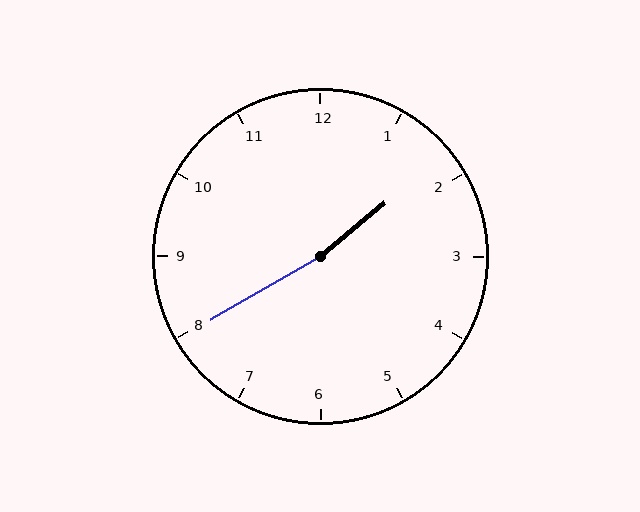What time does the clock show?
1:40.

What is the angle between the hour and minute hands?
Approximately 170 degrees.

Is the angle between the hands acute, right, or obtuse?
It is obtuse.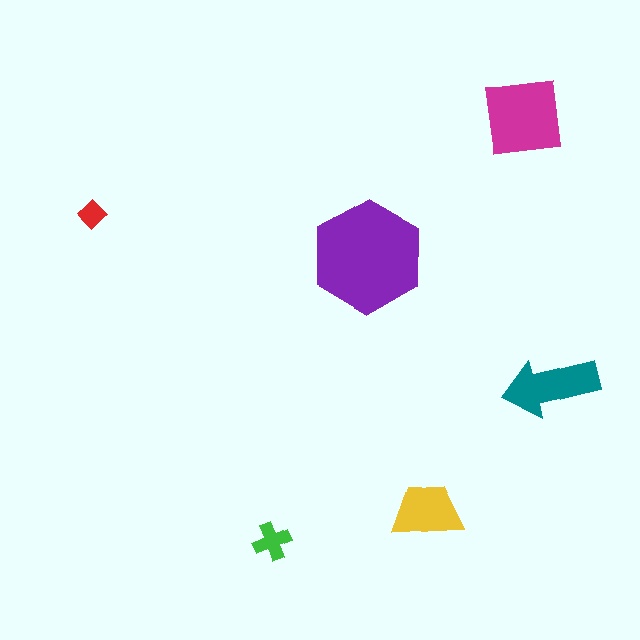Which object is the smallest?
The red diamond.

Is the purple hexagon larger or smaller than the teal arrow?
Larger.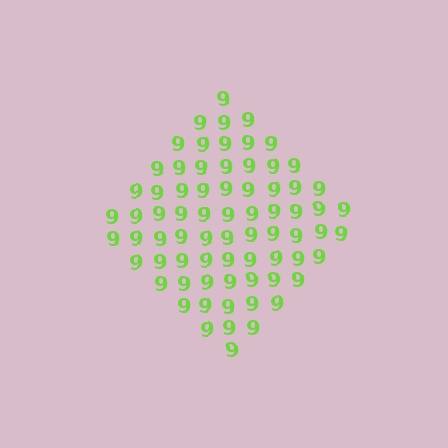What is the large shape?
The large shape is a diamond.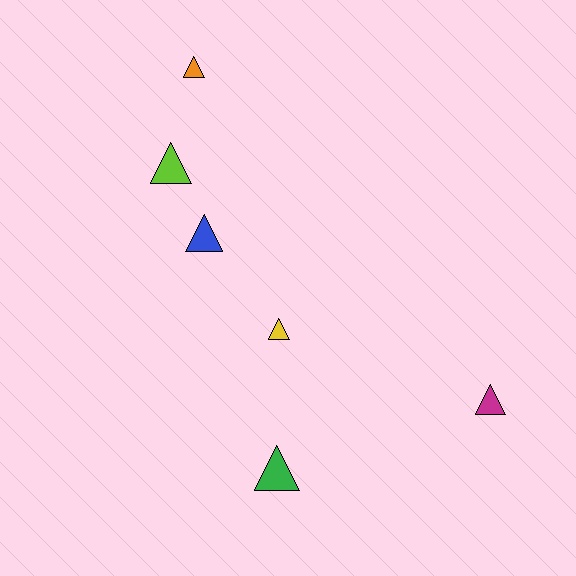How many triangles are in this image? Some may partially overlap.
There are 6 triangles.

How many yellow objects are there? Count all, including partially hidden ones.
There is 1 yellow object.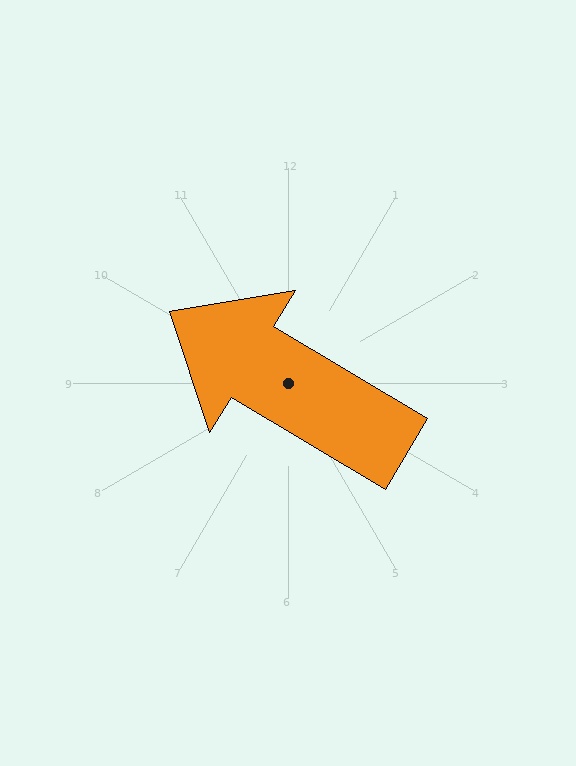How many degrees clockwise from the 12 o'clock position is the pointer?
Approximately 301 degrees.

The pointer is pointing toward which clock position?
Roughly 10 o'clock.